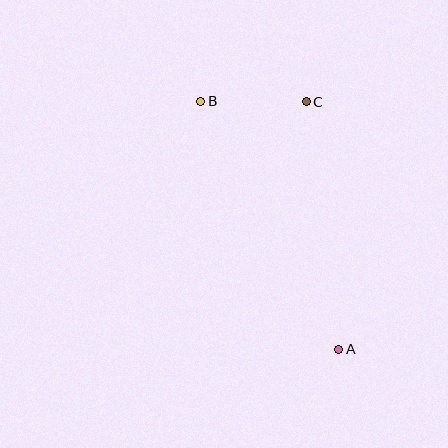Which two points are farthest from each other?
Points A and B are farthest from each other.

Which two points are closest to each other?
Points B and C are closest to each other.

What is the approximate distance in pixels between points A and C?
The distance between A and C is approximately 249 pixels.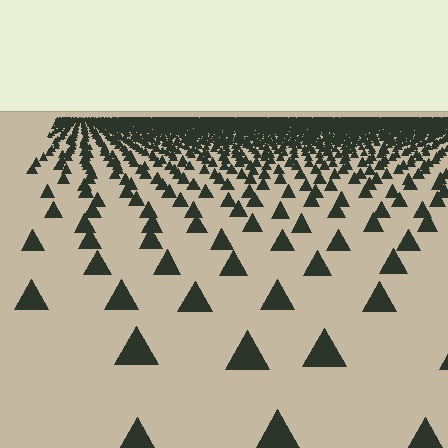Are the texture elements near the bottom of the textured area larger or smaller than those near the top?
Larger. Near the bottom, elements are closer to the viewer and appear at a bigger on-screen size.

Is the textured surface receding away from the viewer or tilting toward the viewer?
The surface is receding away from the viewer. Texture elements get smaller and denser toward the top.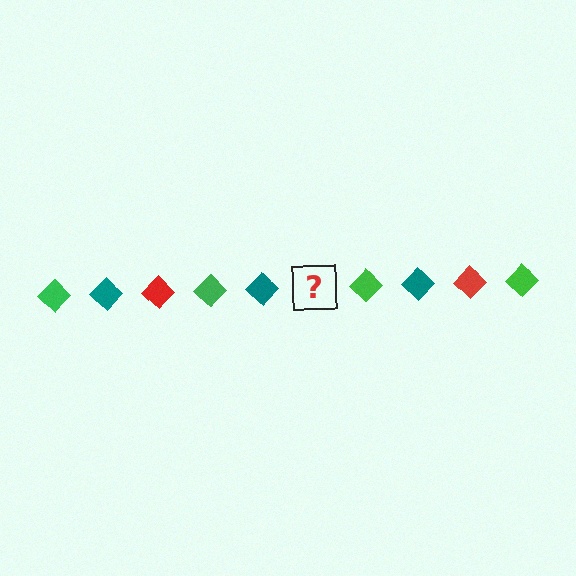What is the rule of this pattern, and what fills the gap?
The rule is that the pattern cycles through green, teal, red diamonds. The gap should be filled with a red diamond.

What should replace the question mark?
The question mark should be replaced with a red diamond.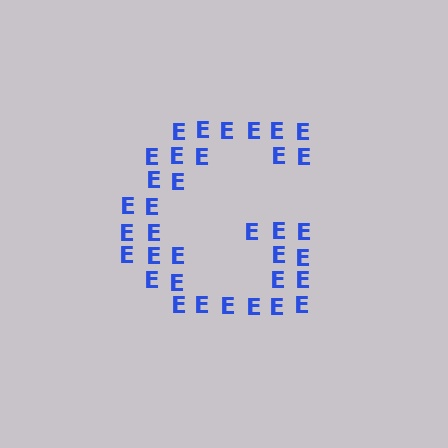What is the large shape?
The large shape is the letter G.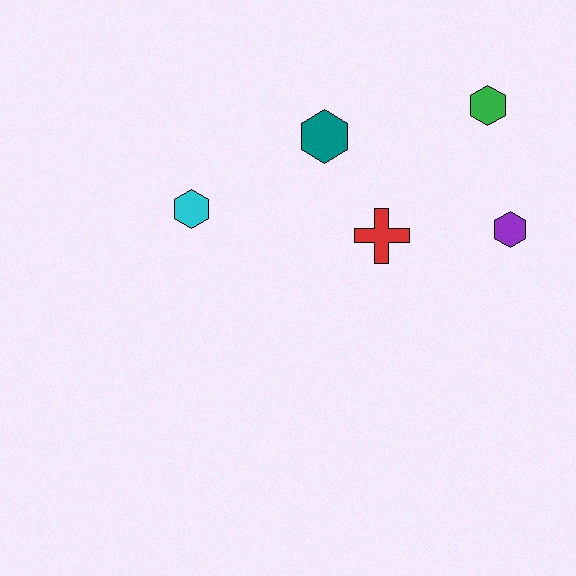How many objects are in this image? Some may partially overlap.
There are 5 objects.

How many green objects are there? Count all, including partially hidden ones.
There is 1 green object.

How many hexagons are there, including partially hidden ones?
There are 4 hexagons.